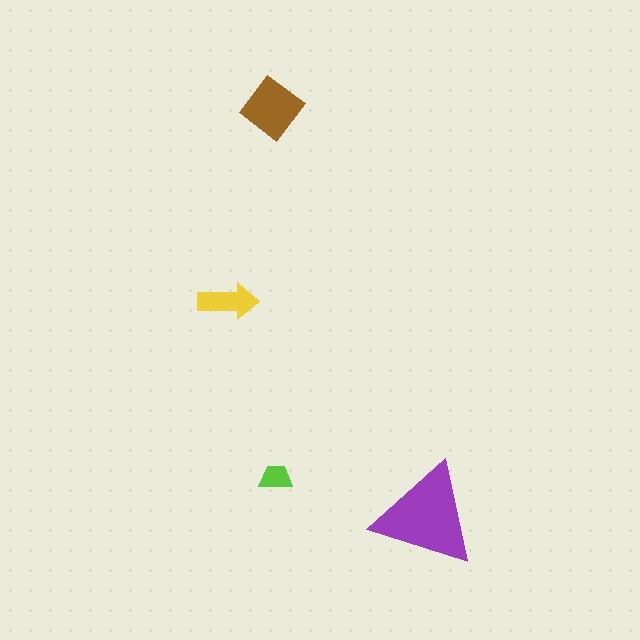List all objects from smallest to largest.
The lime trapezoid, the yellow arrow, the brown diamond, the purple triangle.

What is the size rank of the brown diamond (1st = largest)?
2nd.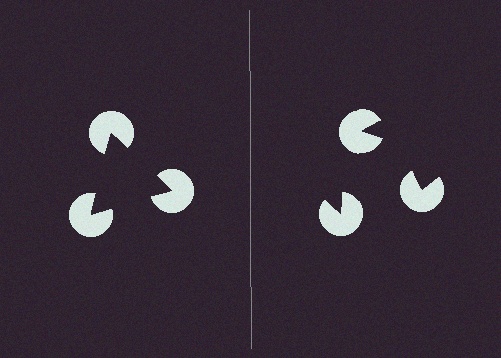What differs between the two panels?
The pac-man discs are positioned identically on both sides; only the wedge orientations differ. On the left they align to a triangle; on the right they are misaligned.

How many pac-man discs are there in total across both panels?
6 — 3 on each side.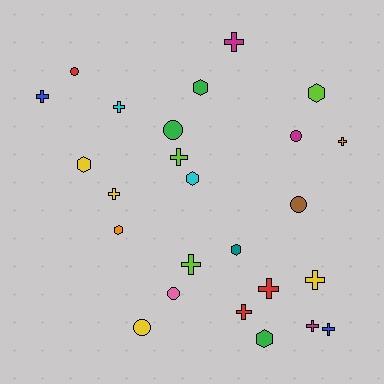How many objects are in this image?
There are 25 objects.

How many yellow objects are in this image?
There are 4 yellow objects.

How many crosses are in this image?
There are 12 crosses.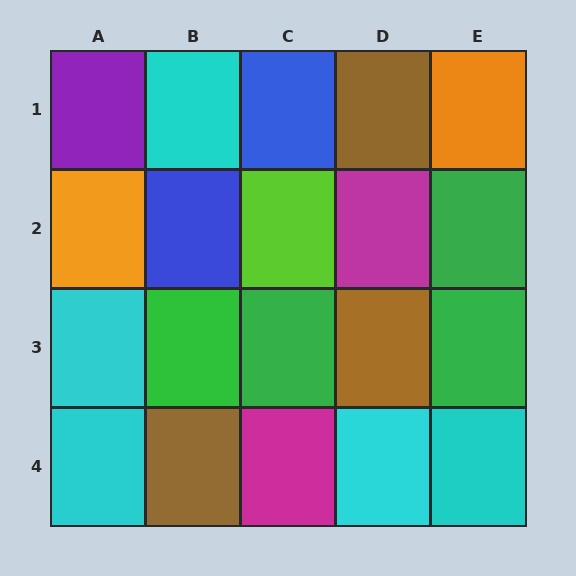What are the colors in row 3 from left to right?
Cyan, green, green, brown, green.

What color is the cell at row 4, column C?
Magenta.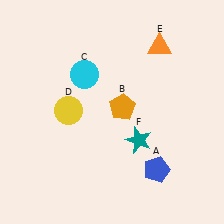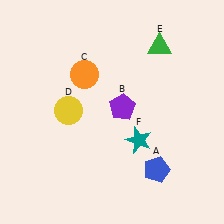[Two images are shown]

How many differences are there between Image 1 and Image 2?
There are 3 differences between the two images.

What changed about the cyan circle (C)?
In Image 1, C is cyan. In Image 2, it changed to orange.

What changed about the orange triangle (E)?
In Image 1, E is orange. In Image 2, it changed to green.